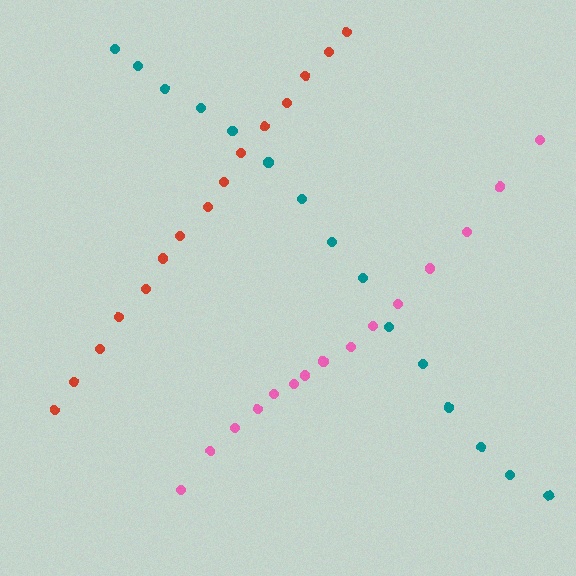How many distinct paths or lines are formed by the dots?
There are 3 distinct paths.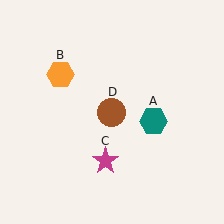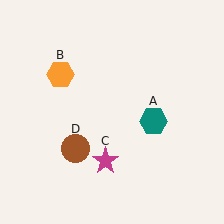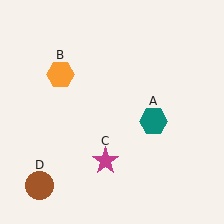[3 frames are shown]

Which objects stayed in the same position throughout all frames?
Teal hexagon (object A) and orange hexagon (object B) and magenta star (object C) remained stationary.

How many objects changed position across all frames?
1 object changed position: brown circle (object D).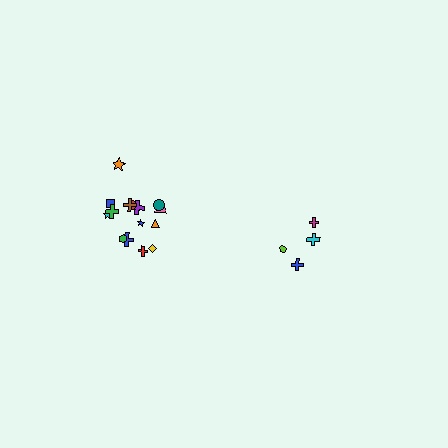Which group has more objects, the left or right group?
The left group.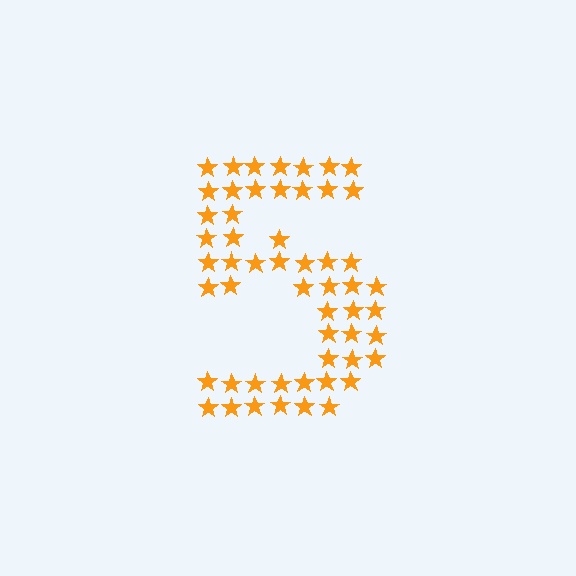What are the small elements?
The small elements are stars.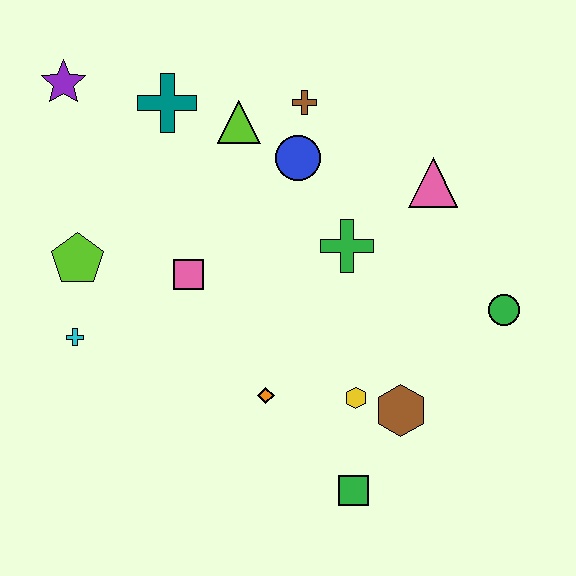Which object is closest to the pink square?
The lime pentagon is closest to the pink square.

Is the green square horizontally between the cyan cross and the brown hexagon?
Yes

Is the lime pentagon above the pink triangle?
No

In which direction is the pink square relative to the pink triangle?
The pink square is to the left of the pink triangle.